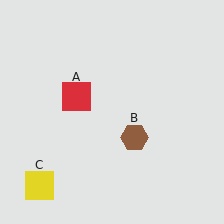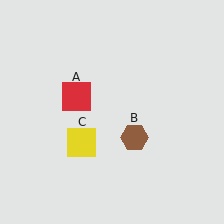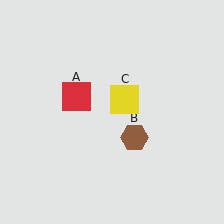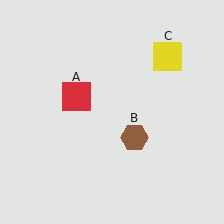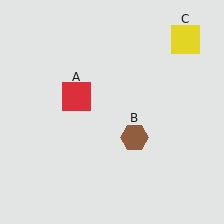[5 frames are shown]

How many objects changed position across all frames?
1 object changed position: yellow square (object C).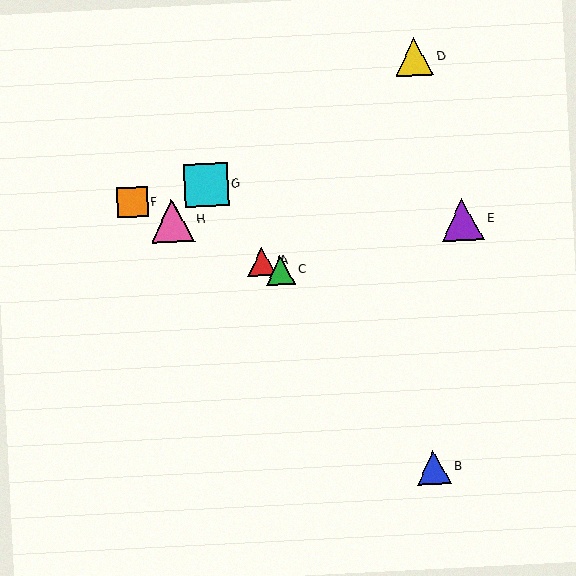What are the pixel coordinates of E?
Object E is at (462, 219).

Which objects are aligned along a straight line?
Objects A, C, F, H are aligned along a straight line.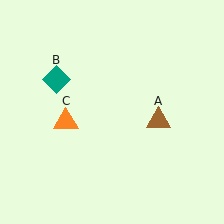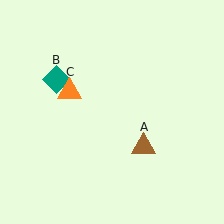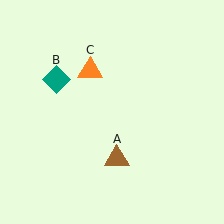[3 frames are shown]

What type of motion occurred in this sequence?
The brown triangle (object A), orange triangle (object C) rotated clockwise around the center of the scene.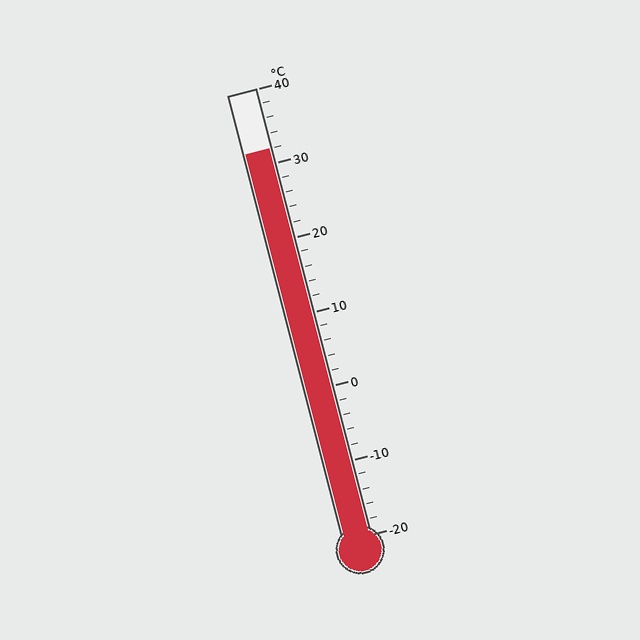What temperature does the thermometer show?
The thermometer shows approximately 32°C.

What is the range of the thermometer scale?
The thermometer scale ranges from -20°C to 40°C.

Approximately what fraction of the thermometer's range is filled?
The thermometer is filled to approximately 85% of its range.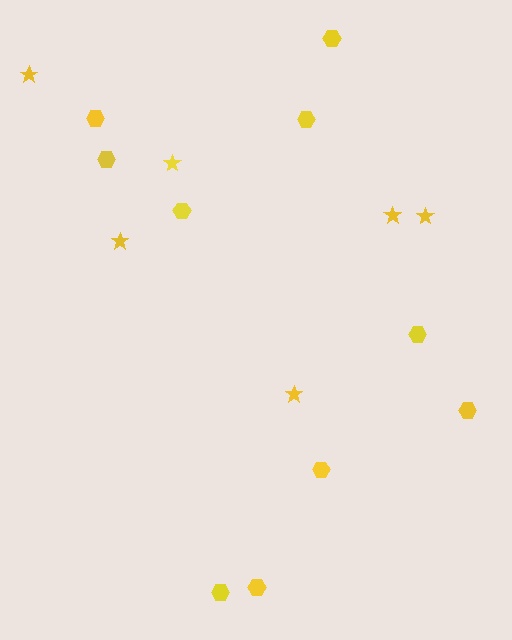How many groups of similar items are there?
There are 2 groups: one group of hexagons (10) and one group of stars (6).